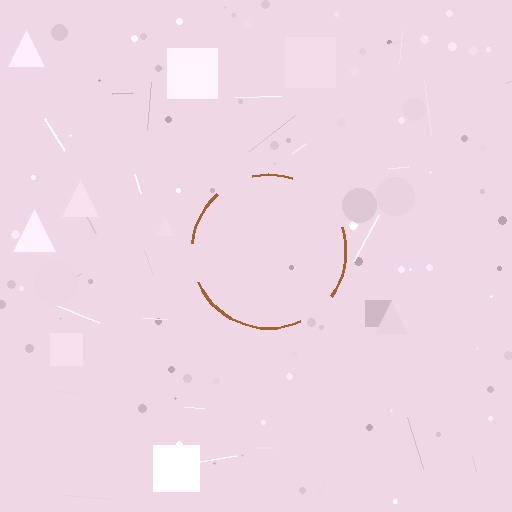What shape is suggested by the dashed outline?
The dashed outline suggests a circle.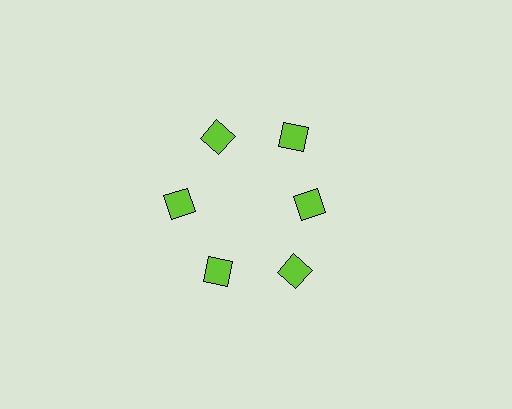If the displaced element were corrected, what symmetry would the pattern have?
It would have 6-fold rotational symmetry — the pattern would map onto itself every 60 degrees.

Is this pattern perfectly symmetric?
No. The 6 lime diamonds are arranged in a ring, but one element near the 3 o'clock position is pulled inward toward the center, breaking the 6-fold rotational symmetry.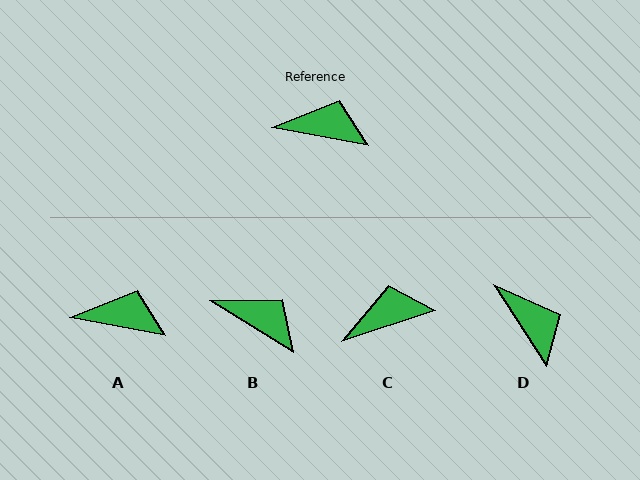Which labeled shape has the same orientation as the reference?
A.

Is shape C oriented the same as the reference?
No, it is off by about 29 degrees.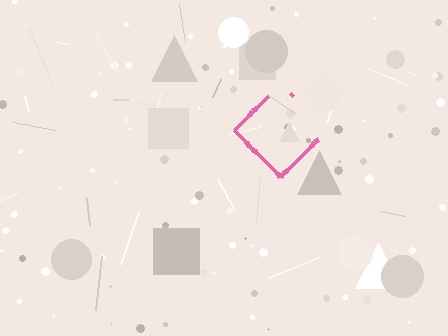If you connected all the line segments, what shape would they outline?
They would outline a diamond.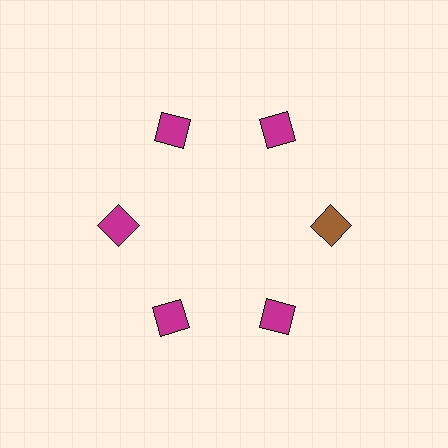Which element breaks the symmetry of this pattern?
The brown diamond at roughly the 3 o'clock position breaks the symmetry. All other shapes are magenta diamonds.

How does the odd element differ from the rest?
It has a different color: brown instead of magenta.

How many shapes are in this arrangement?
There are 6 shapes arranged in a ring pattern.